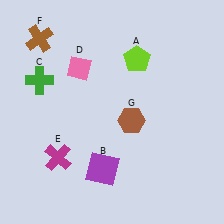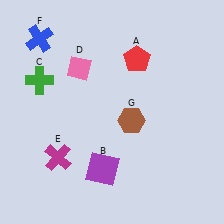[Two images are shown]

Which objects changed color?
A changed from lime to red. F changed from brown to blue.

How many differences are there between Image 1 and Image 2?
There are 2 differences between the two images.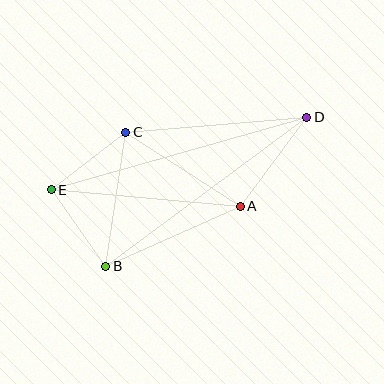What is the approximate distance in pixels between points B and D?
The distance between B and D is approximately 250 pixels.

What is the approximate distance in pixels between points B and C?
The distance between B and C is approximately 136 pixels.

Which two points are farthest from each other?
Points D and E are farthest from each other.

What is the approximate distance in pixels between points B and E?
The distance between B and E is approximately 94 pixels.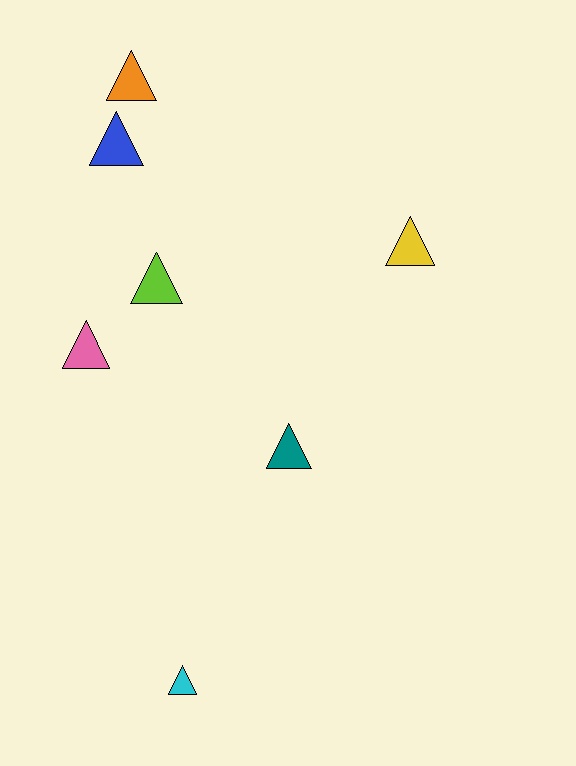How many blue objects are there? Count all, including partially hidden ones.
There is 1 blue object.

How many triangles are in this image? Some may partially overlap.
There are 7 triangles.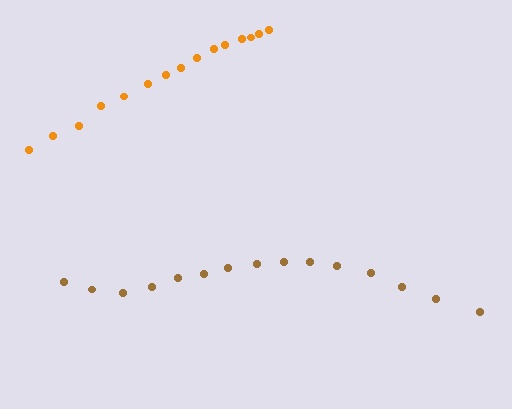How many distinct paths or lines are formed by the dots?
There are 2 distinct paths.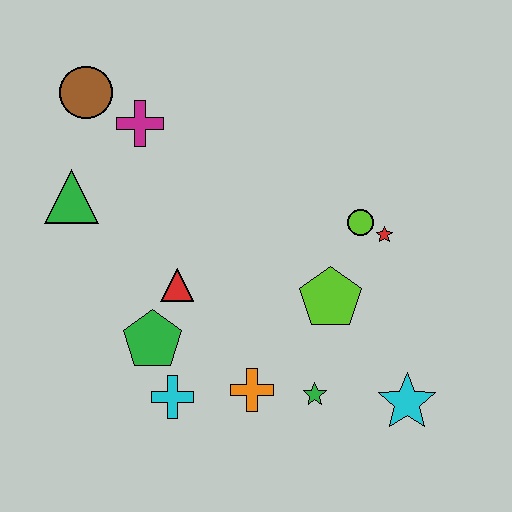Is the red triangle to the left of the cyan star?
Yes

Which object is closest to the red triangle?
The green pentagon is closest to the red triangle.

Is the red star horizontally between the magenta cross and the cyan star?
Yes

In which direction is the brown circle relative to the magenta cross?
The brown circle is to the left of the magenta cross.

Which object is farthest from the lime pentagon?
The brown circle is farthest from the lime pentagon.